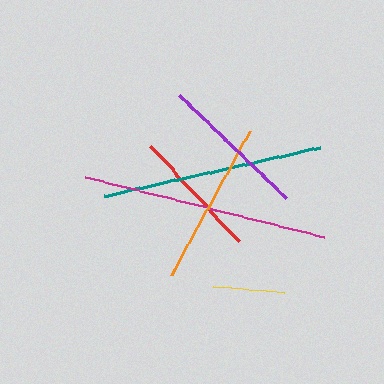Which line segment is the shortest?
The yellow line is the shortest at approximately 72 pixels.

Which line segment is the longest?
The magenta line is the longest at approximately 246 pixels.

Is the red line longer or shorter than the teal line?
The teal line is longer than the red line.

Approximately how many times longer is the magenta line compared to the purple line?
The magenta line is approximately 1.6 times the length of the purple line.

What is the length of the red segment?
The red segment is approximately 129 pixels long.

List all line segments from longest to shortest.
From longest to shortest: magenta, teal, orange, purple, red, yellow.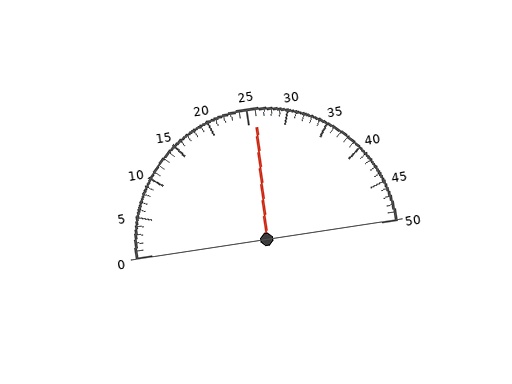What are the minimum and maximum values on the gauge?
The gauge ranges from 0 to 50.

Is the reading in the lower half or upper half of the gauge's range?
The reading is in the upper half of the range (0 to 50).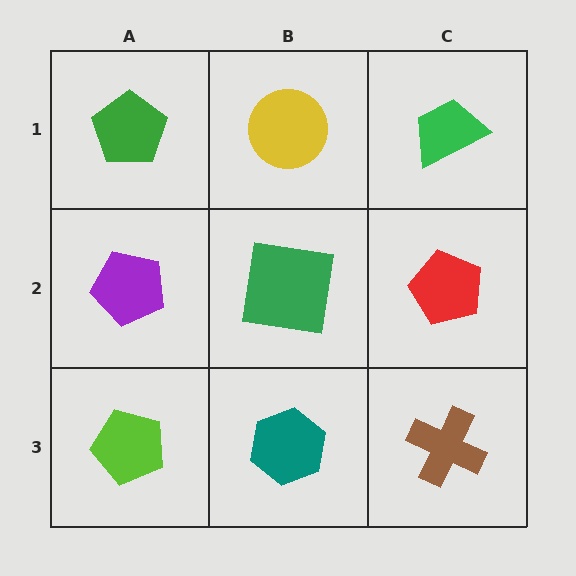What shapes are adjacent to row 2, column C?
A green trapezoid (row 1, column C), a brown cross (row 3, column C), a green square (row 2, column B).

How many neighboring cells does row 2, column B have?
4.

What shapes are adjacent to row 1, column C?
A red pentagon (row 2, column C), a yellow circle (row 1, column B).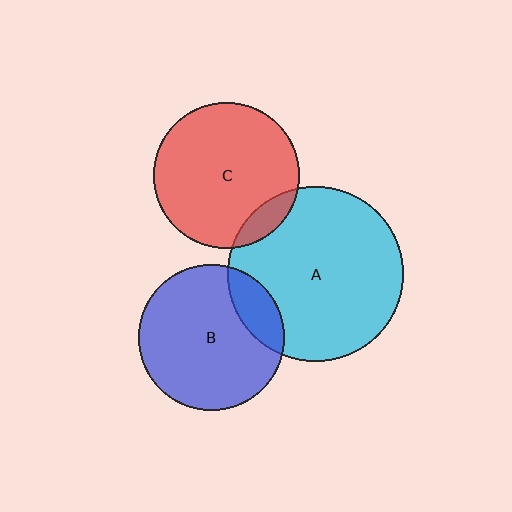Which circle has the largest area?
Circle A (cyan).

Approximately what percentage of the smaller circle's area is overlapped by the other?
Approximately 10%.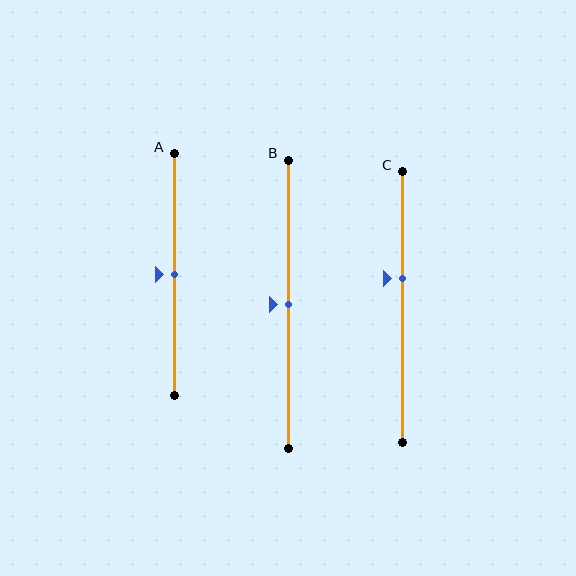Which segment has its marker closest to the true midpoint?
Segment A has its marker closest to the true midpoint.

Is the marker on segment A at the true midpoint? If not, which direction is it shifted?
Yes, the marker on segment A is at the true midpoint.